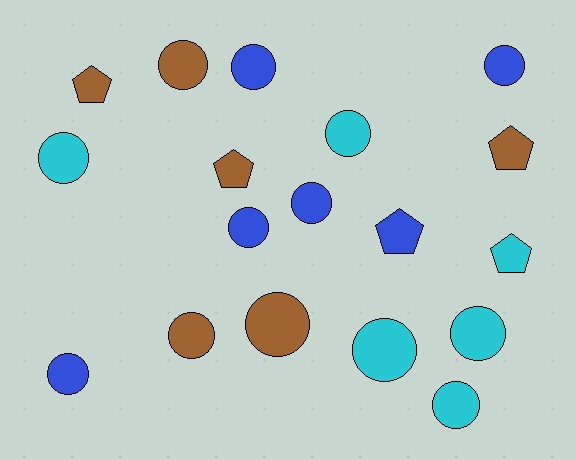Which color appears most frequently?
Brown, with 6 objects.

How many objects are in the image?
There are 18 objects.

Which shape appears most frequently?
Circle, with 13 objects.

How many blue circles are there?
There are 5 blue circles.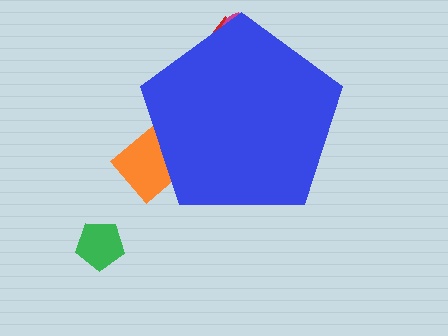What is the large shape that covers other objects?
A blue pentagon.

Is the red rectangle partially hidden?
Yes, the red rectangle is partially hidden behind the blue pentagon.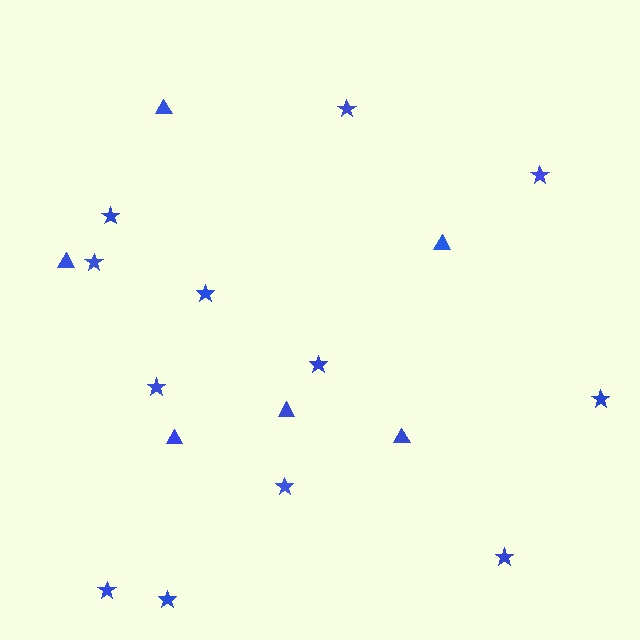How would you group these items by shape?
There are 2 groups: one group of triangles (6) and one group of stars (12).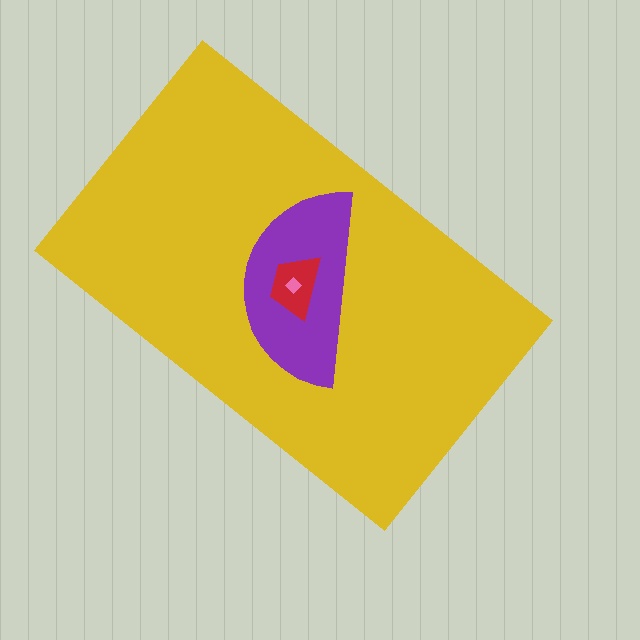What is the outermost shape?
The yellow rectangle.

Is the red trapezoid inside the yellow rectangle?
Yes.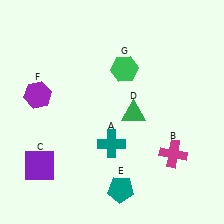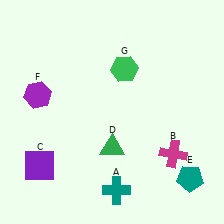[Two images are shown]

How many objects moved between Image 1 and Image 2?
3 objects moved between the two images.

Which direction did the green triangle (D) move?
The green triangle (D) moved down.